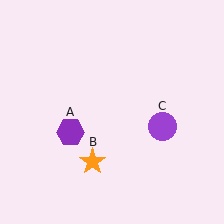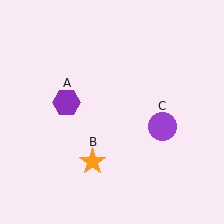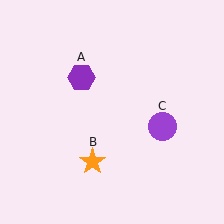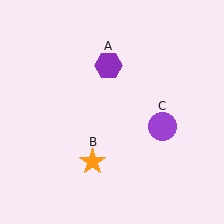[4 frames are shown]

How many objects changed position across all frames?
1 object changed position: purple hexagon (object A).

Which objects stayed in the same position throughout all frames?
Orange star (object B) and purple circle (object C) remained stationary.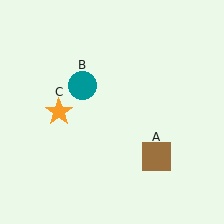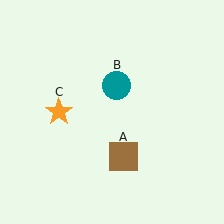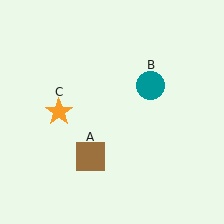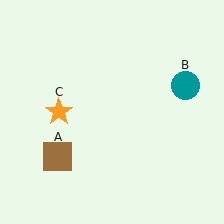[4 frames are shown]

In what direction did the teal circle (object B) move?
The teal circle (object B) moved right.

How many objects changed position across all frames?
2 objects changed position: brown square (object A), teal circle (object B).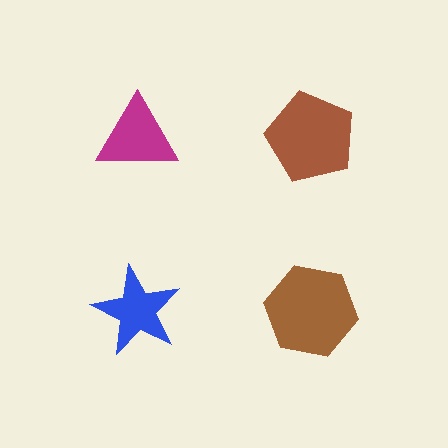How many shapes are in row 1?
2 shapes.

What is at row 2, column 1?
A blue star.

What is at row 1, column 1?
A magenta triangle.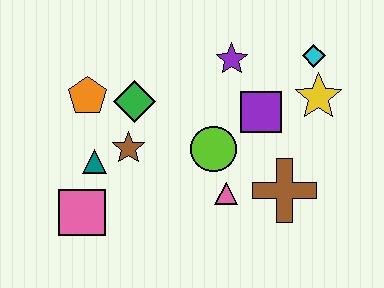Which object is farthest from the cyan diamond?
The pink square is farthest from the cyan diamond.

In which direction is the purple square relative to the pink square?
The purple square is to the right of the pink square.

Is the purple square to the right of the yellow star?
No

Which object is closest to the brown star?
The teal triangle is closest to the brown star.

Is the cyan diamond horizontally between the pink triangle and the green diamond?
No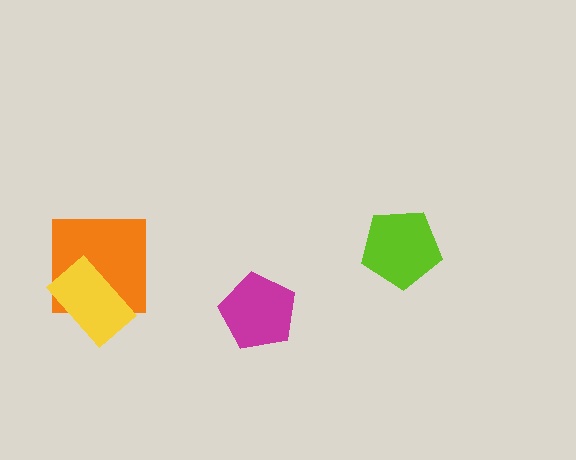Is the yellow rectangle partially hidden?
No, no other shape covers it.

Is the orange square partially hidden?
Yes, it is partially covered by another shape.